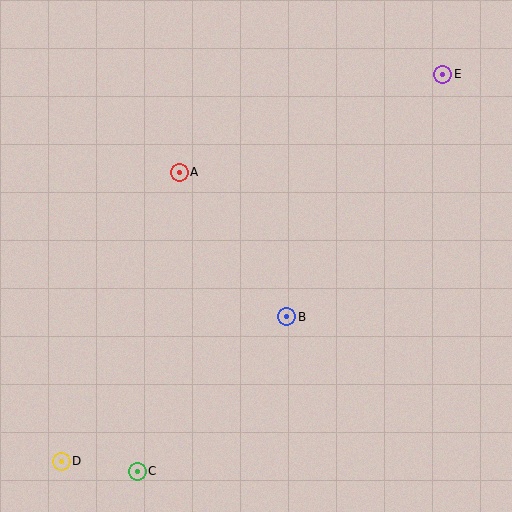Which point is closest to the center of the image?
Point B at (287, 317) is closest to the center.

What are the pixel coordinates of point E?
Point E is at (443, 74).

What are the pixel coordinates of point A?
Point A is at (179, 172).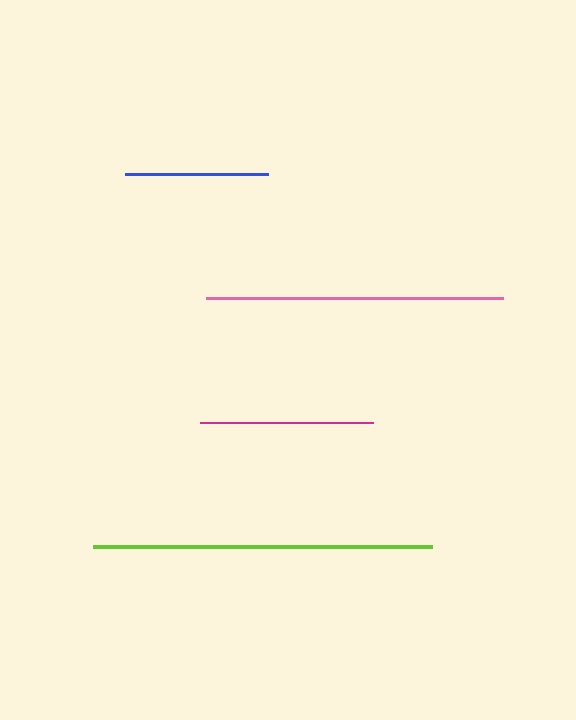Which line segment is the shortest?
The blue line is the shortest at approximately 143 pixels.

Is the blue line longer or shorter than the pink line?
The pink line is longer than the blue line.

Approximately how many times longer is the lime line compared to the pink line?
The lime line is approximately 1.1 times the length of the pink line.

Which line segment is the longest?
The lime line is the longest at approximately 339 pixels.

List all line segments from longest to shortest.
From longest to shortest: lime, pink, magenta, blue.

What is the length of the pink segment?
The pink segment is approximately 296 pixels long.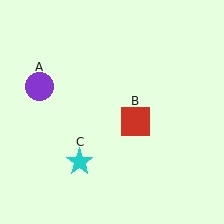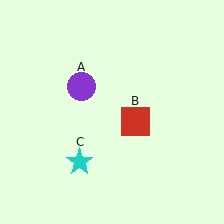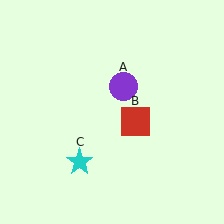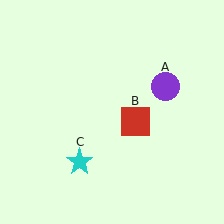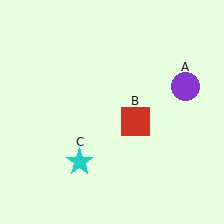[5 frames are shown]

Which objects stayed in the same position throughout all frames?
Red square (object B) and cyan star (object C) remained stationary.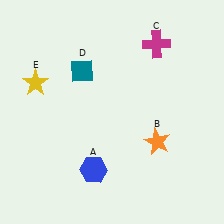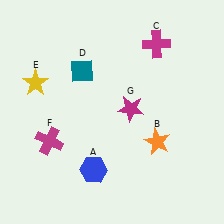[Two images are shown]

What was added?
A magenta cross (F), a magenta star (G) were added in Image 2.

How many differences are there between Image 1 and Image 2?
There are 2 differences between the two images.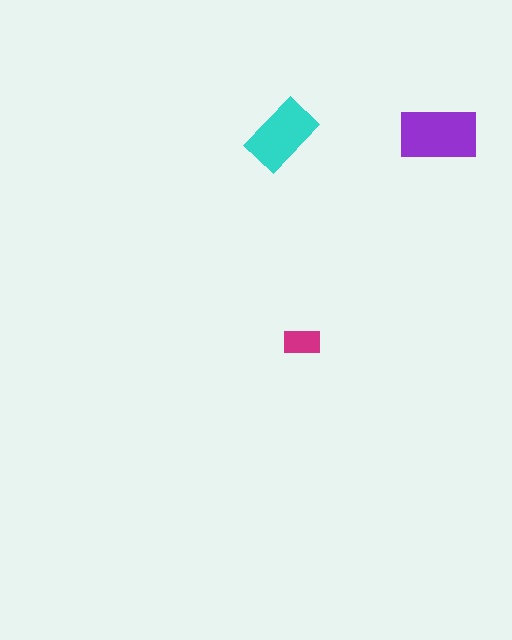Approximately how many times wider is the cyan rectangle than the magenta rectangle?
About 2 times wider.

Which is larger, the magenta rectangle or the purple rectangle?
The purple one.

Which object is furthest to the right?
The purple rectangle is rightmost.